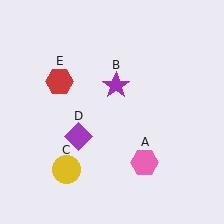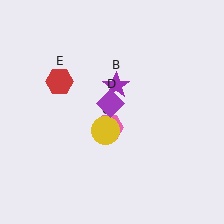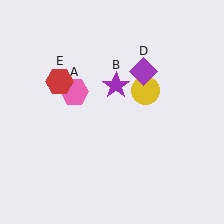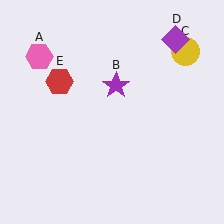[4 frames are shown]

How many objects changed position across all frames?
3 objects changed position: pink hexagon (object A), yellow circle (object C), purple diamond (object D).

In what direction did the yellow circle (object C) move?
The yellow circle (object C) moved up and to the right.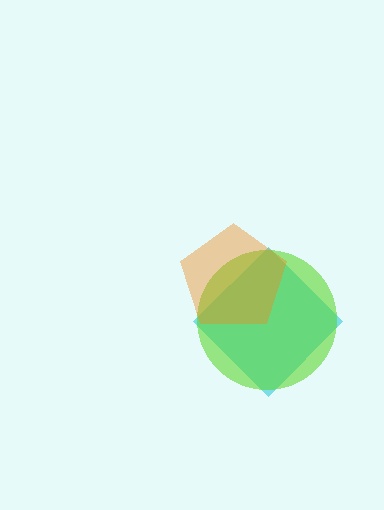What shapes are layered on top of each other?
The layered shapes are: a cyan diamond, a lime circle, an orange pentagon.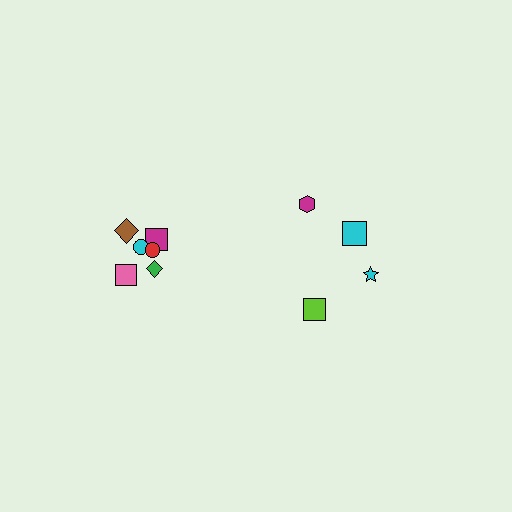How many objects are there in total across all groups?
There are 10 objects.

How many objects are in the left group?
There are 6 objects.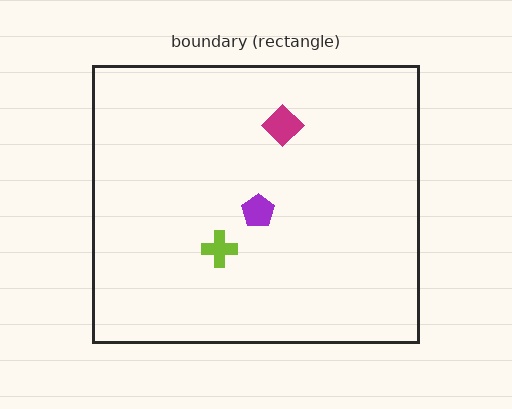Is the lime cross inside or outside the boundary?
Inside.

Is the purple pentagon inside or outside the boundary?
Inside.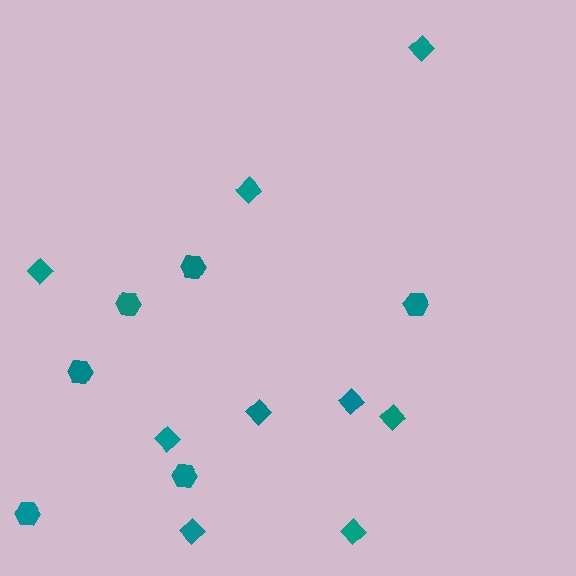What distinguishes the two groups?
There are 2 groups: one group of diamonds (9) and one group of hexagons (6).